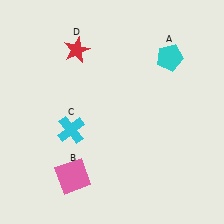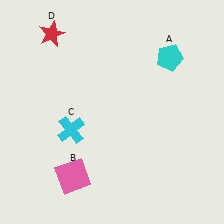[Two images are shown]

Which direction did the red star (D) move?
The red star (D) moved left.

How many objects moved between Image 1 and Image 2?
1 object moved between the two images.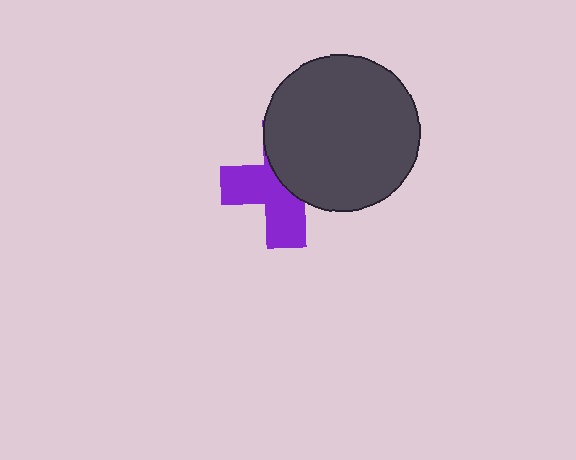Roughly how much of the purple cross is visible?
About half of it is visible (roughly 50%).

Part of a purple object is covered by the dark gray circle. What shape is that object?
It is a cross.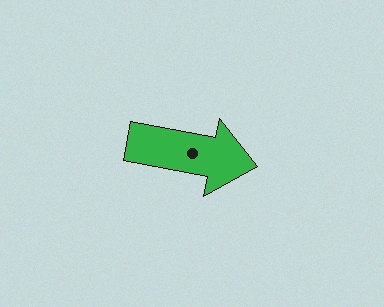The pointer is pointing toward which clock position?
Roughly 3 o'clock.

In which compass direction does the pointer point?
East.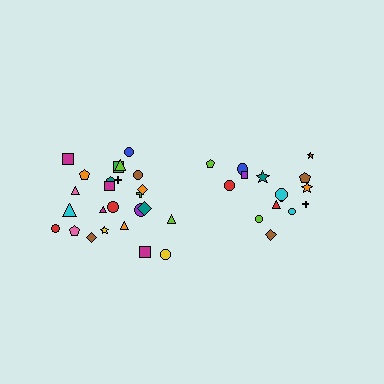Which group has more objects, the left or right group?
The left group.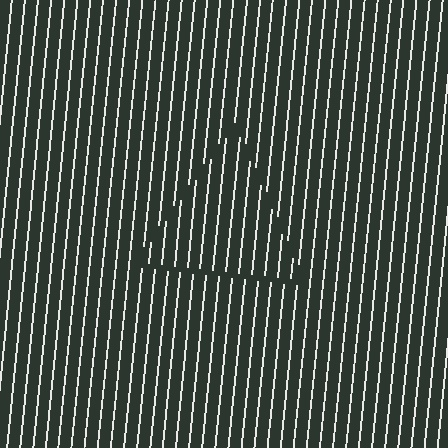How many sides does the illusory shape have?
3 sides — the line-ends trace a triangle.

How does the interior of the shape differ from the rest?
The interior of the shape contains the same grating, shifted by half a period — the contour is defined by the phase discontinuity where line-ends from the inner and outer gratings abut.